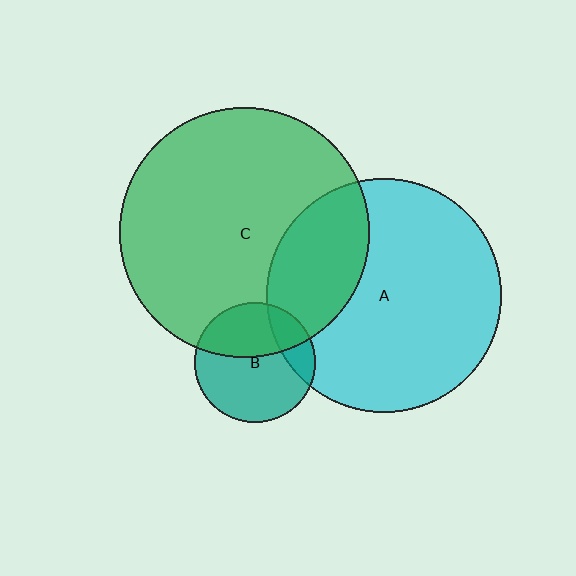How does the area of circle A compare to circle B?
Approximately 3.8 times.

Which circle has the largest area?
Circle C (green).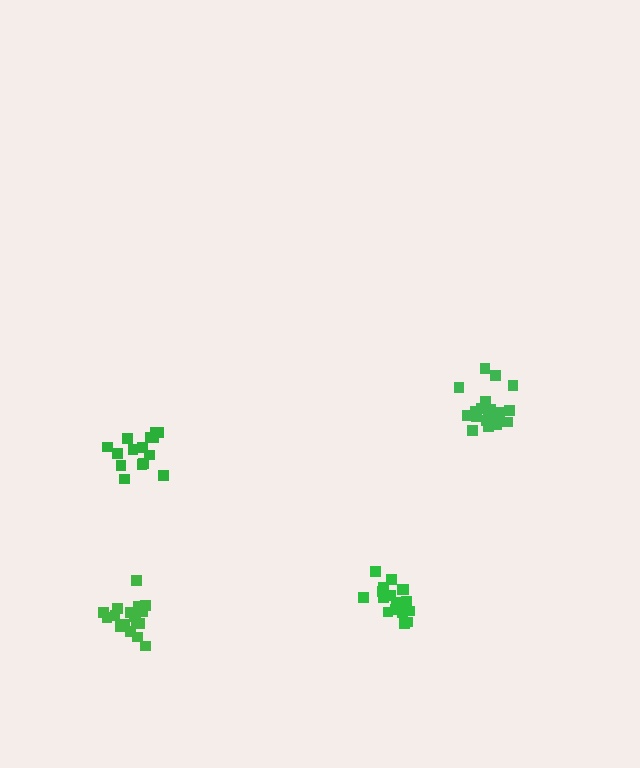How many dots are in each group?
Group 1: 19 dots, Group 2: 20 dots, Group 3: 15 dots, Group 4: 18 dots (72 total).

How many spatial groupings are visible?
There are 4 spatial groupings.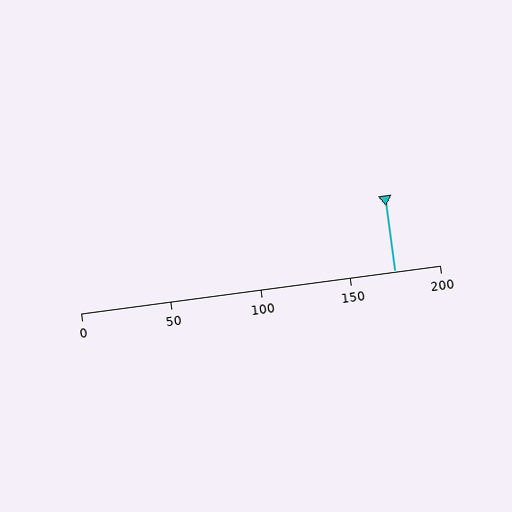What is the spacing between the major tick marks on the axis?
The major ticks are spaced 50 apart.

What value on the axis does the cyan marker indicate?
The marker indicates approximately 175.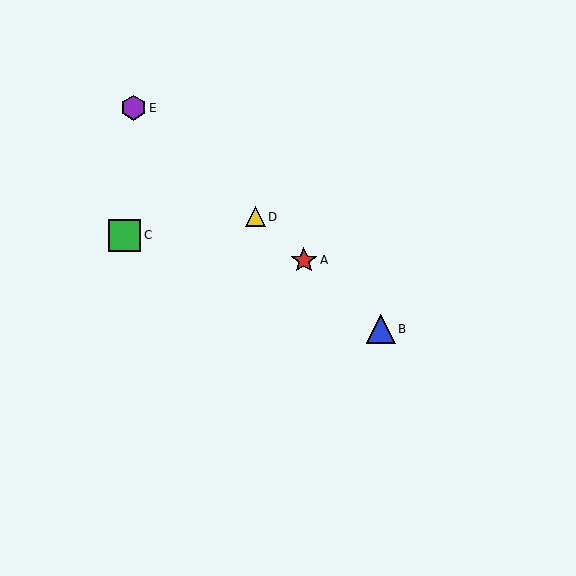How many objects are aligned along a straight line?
4 objects (A, B, D, E) are aligned along a straight line.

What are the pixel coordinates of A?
Object A is at (304, 260).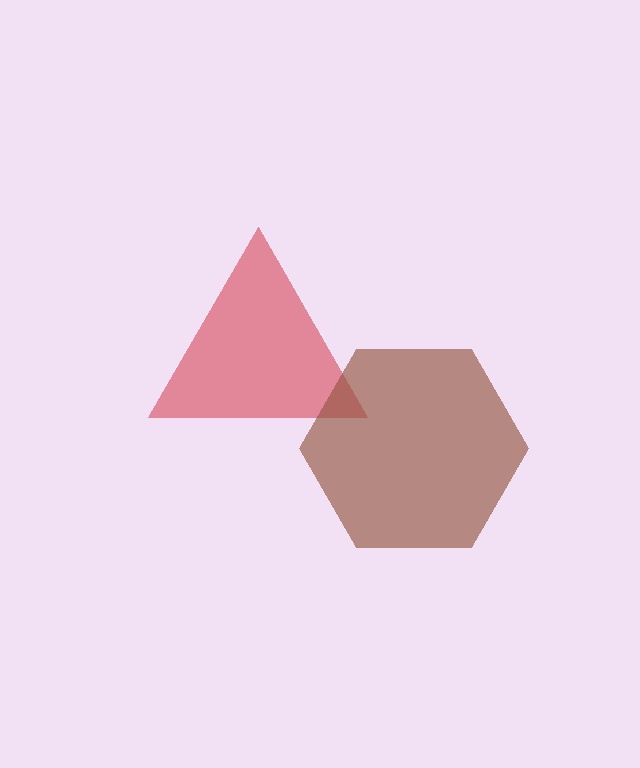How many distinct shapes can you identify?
There are 2 distinct shapes: a red triangle, a brown hexagon.